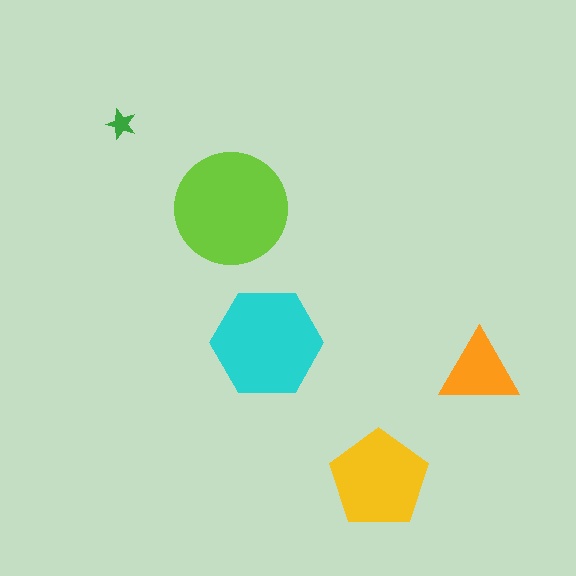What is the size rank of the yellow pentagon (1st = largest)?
3rd.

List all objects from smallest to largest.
The green star, the orange triangle, the yellow pentagon, the cyan hexagon, the lime circle.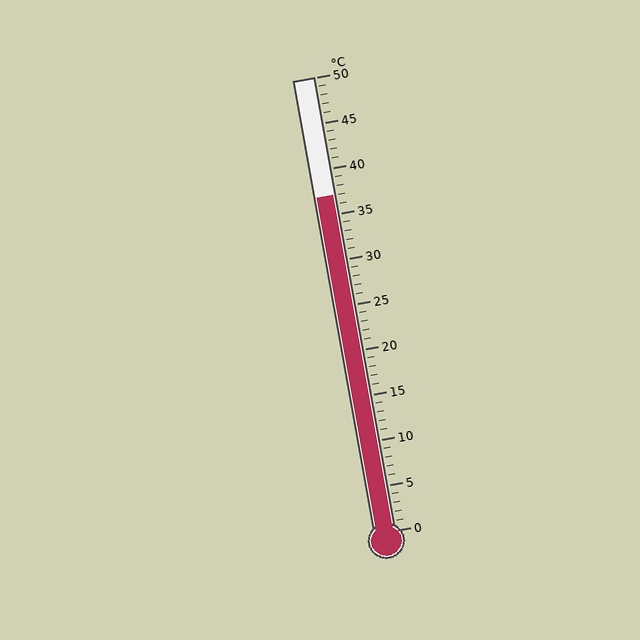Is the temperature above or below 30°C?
The temperature is above 30°C.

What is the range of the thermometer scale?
The thermometer scale ranges from 0°C to 50°C.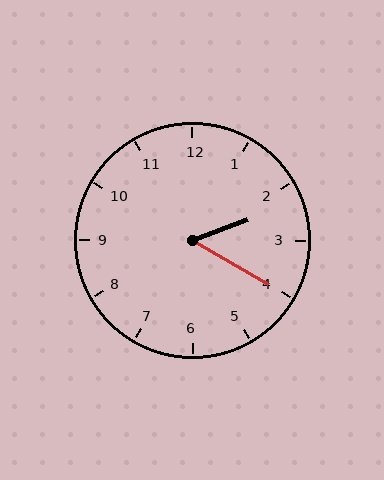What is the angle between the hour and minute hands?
Approximately 50 degrees.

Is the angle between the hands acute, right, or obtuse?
It is acute.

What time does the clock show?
2:20.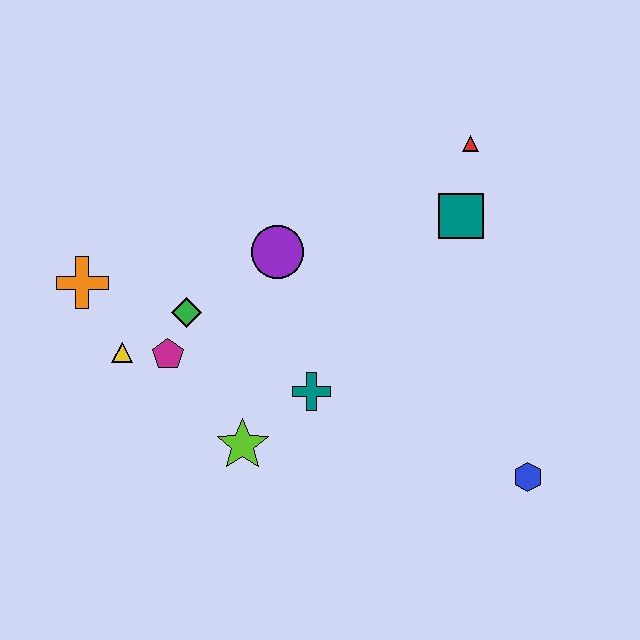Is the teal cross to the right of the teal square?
No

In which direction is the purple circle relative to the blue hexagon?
The purple circle is to the left of the blue hexagon.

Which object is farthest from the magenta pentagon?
The blue hexagon is farthest from the magenta pentagon.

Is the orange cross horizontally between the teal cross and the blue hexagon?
No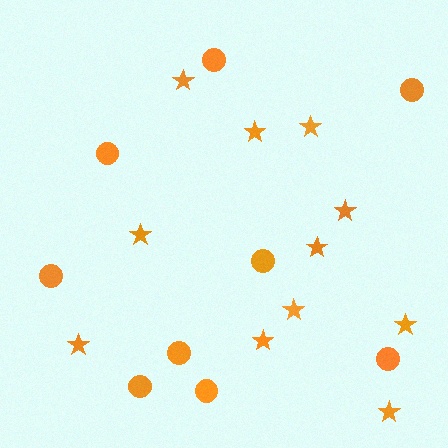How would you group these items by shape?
There are 2 groups: one group of circles (9) and one group of stars (11).